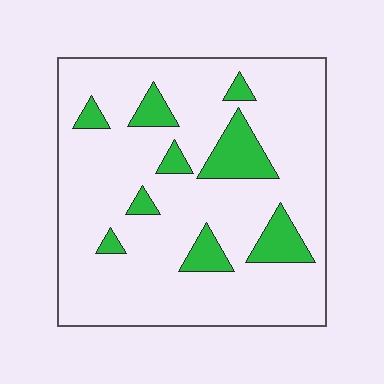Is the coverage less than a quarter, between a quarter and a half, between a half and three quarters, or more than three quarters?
Less than a quarter.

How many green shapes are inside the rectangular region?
9.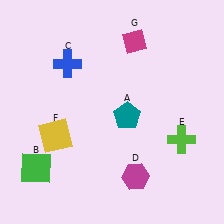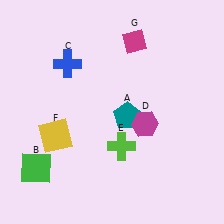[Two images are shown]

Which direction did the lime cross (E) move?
The lime cross (E) moved left.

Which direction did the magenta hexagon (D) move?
The magenta hexagon (D) moved up.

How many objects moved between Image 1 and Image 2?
2 objects moved between the two images.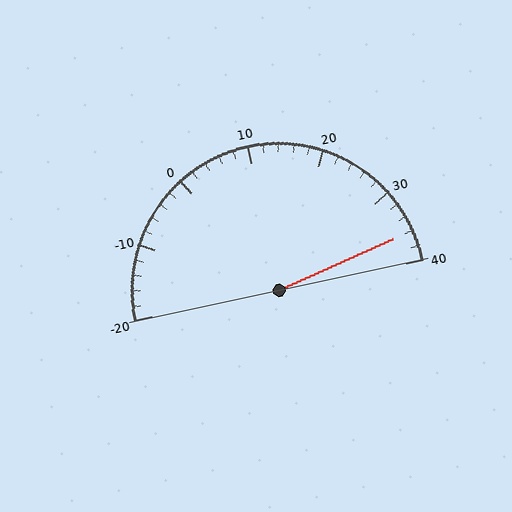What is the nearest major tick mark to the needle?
The nearest major tick mark is 40.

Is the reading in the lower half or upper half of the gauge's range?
The reading is in the upper half of the range (-20 to 40).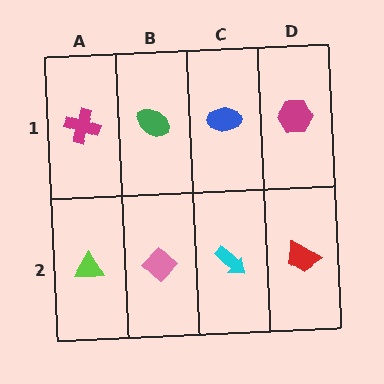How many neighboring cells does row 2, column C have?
3.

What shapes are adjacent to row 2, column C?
A blue ellipse (row 1, column C), a pink diamond (row 2, column B), a red trapezoid (row 2, column D).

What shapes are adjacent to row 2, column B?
A green ellipse (row 1, column B), a lime triangle (row 2, column A), a cyan arrow (row 2, column C).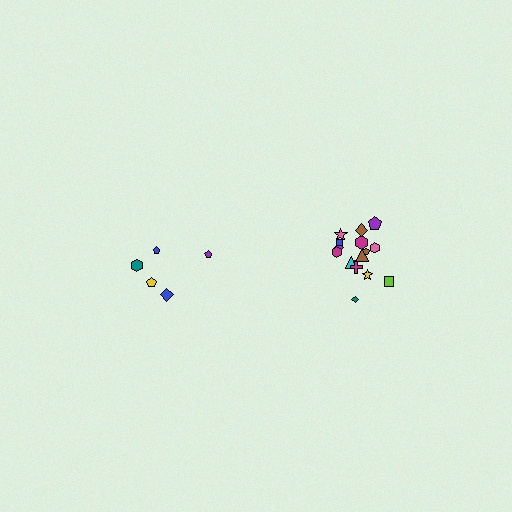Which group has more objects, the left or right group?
The right group.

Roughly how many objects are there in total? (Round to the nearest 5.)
Roughly 20 objects in total.